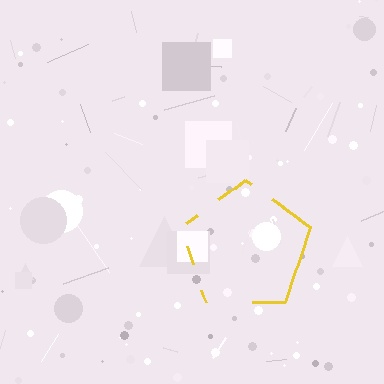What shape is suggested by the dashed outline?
The dashed outline suggests a pentagon.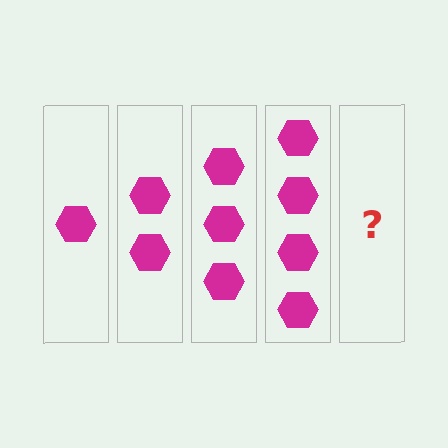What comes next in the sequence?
The next element should be 5 hexagons.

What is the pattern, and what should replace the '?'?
The pattern is that each step adds one more hexagon. The '?' should be 5 hexagons.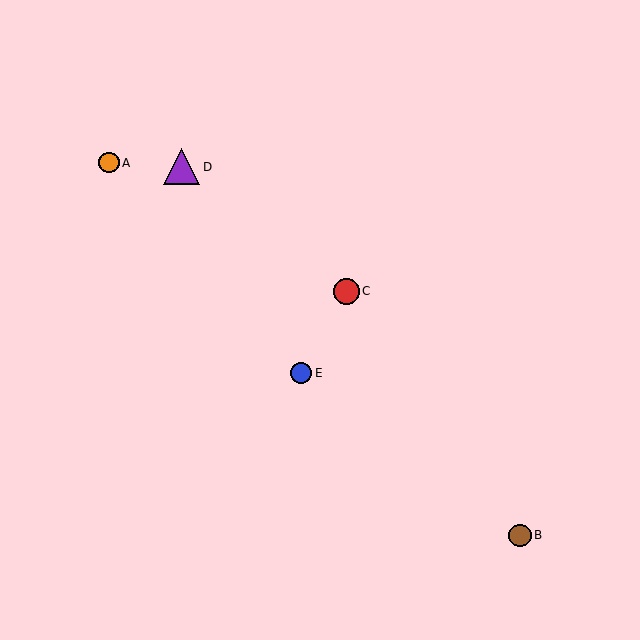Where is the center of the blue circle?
The center of the blue circle is at (301, 373).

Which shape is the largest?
The purple triangle (labeled D) is the largest.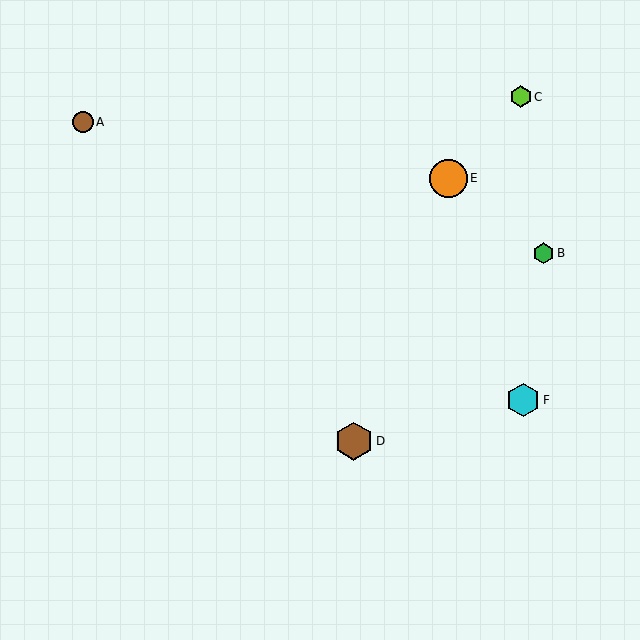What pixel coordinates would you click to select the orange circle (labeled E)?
Click at (448, 178) to select the orange circle E.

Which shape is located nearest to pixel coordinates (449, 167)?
The orange circle (labeled E) at (448, 178) is nearest to that location.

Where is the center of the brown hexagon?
The center of the brown hexagon is at (354, 441).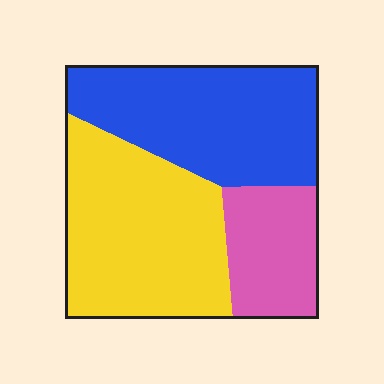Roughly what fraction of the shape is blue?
Blue takes up between a quarter and a half of the shape.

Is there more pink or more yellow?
Yellow.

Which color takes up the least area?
Pink, at roughly 20%.